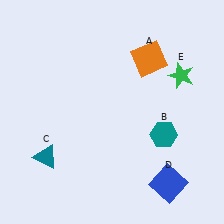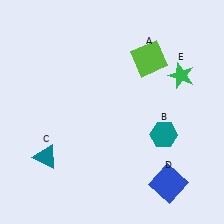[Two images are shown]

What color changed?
The square (A) changed from orange in Image 1 to lime in Image 2.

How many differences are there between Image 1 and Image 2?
There is 1 difference between the two images.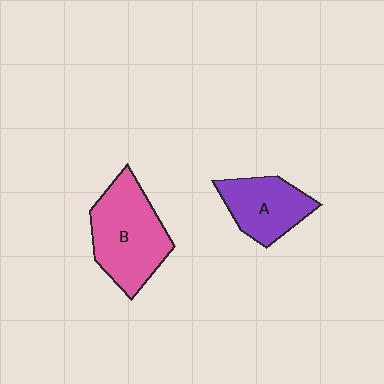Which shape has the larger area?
Shape B (pink).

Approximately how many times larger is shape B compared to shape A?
Approximately 1.5 times.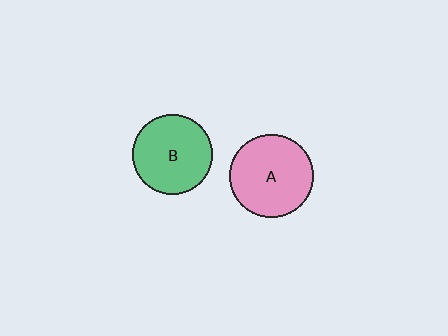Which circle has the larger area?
Circle A (pink).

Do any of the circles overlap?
No, none of the circles overlap.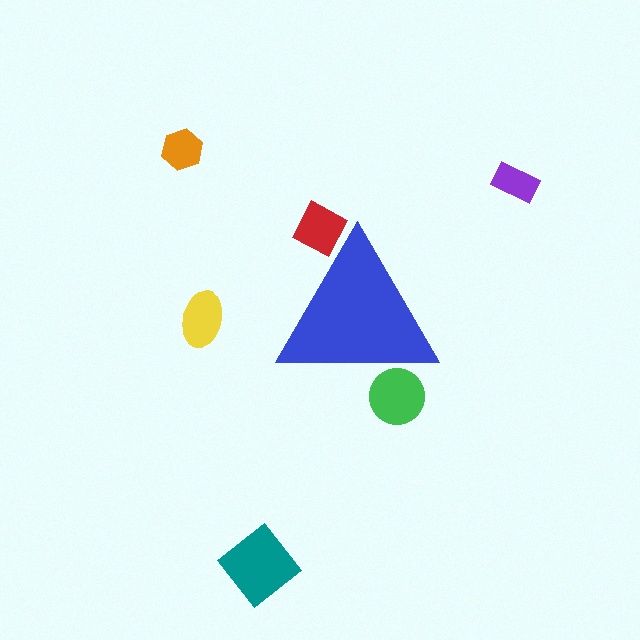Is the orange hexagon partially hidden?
No, the orange hexagon is fully visible.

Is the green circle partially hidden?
Yes, the green circle is partially hidden behind the blue triangle.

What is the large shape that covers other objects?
A blue triangle.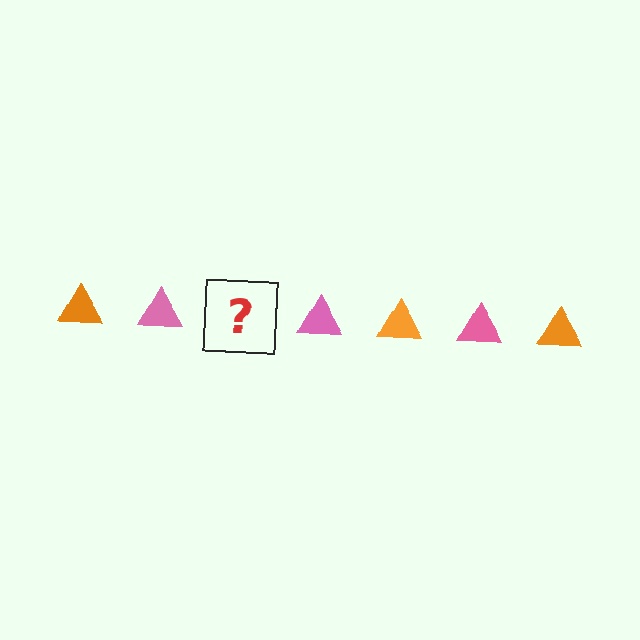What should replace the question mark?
The question mark should be replaced with an orange triangle.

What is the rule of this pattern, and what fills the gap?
The rule is that the pattern cycles through orange, pink triangles. The gap should be filled with an orange triangle.